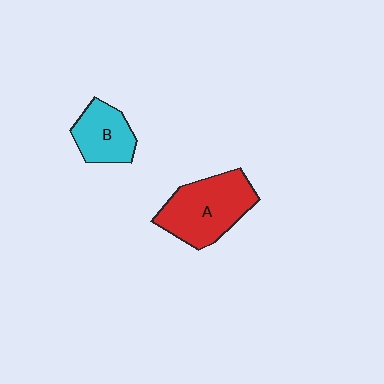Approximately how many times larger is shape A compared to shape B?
Approximately 1.6 times.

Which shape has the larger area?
Shape A (red).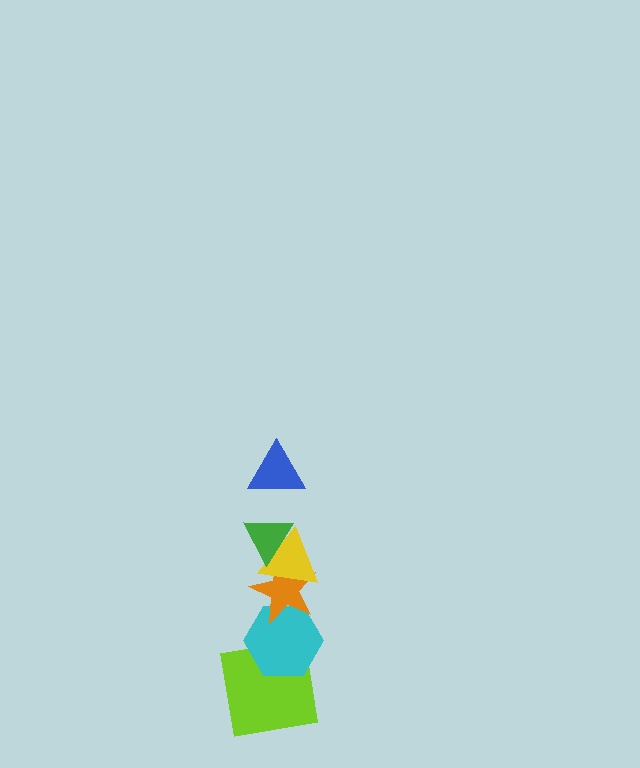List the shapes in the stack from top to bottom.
From top to bottom: the blue triangle, the green triangle, the yellow triangle, the orange star, the cyan hexagon, the lime square.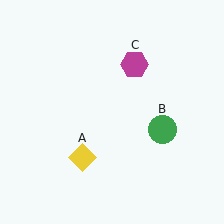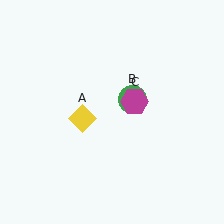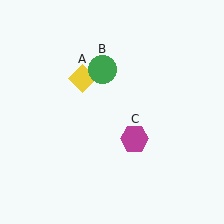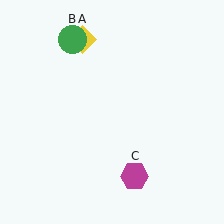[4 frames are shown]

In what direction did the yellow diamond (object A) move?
The yellow diamond (object A) moved up.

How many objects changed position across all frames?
3 objects changed position: yellow diamond (object A), green circle (object B), magenta hexagon (object C).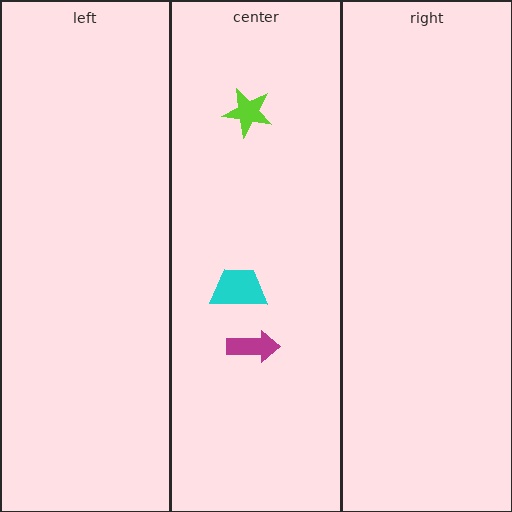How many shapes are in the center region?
3.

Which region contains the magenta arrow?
The center region.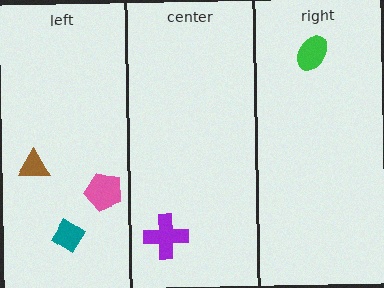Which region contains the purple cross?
The center region.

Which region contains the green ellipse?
The right region.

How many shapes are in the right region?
1.